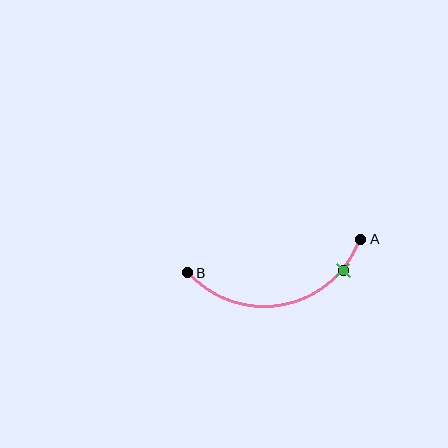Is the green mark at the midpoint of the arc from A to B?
No. The green mark lies on the arc but is closer to endpoint A. The arc midpoint would be at the point on the curve equidistant along the arc from both A and B.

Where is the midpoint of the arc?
The arc midpoint is the point on the curve farthest from the straight line joining A and B. It sits below that line.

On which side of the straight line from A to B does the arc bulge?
The arc bulges below the straight line connecting A and B.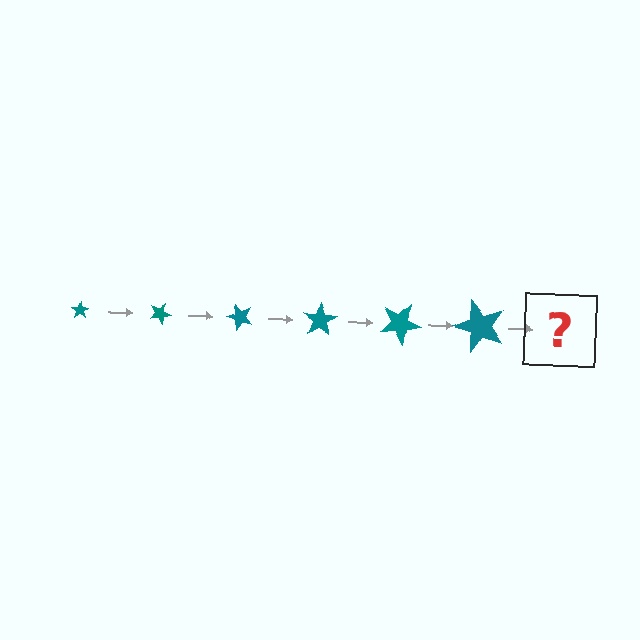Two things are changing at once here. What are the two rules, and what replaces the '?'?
The two rules are that the star grows larger each step and it rotates 25 degrees each step. The '?' should be a star, larger than the previous one and rotated 150 degrees from the start.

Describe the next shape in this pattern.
It should be a star, larger than the previous one and rotated 150 degrees from the start.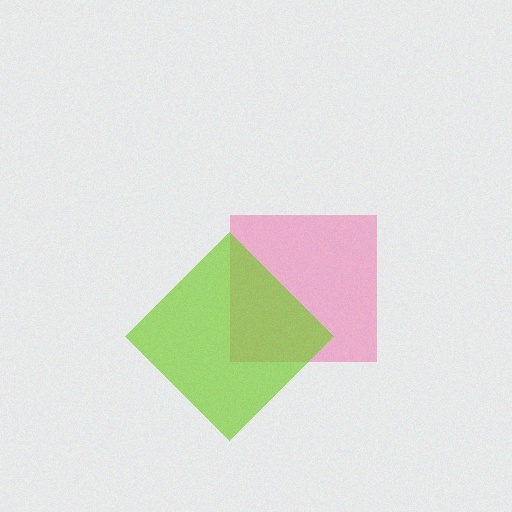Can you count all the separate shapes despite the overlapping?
Yes, there are 2 separate shapes.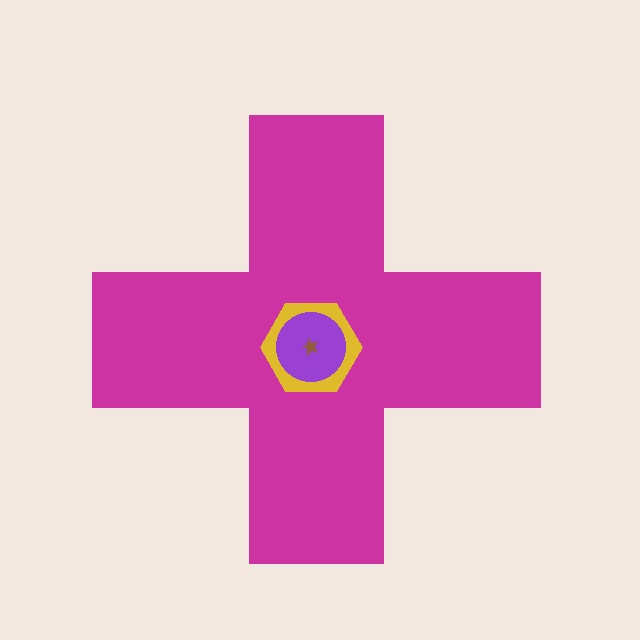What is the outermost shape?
The magenta cross.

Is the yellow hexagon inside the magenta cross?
Yes.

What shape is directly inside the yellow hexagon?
The purple circle.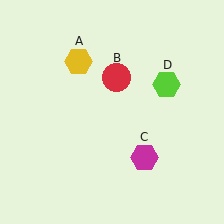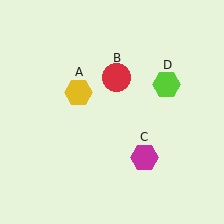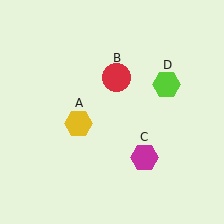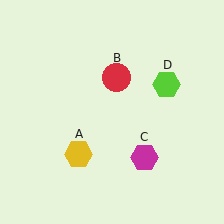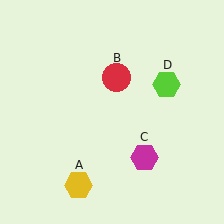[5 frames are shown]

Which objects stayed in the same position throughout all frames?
Red circle (object B) and magenta hexagon (object C) and lime hexagon (object D) remained stationary.